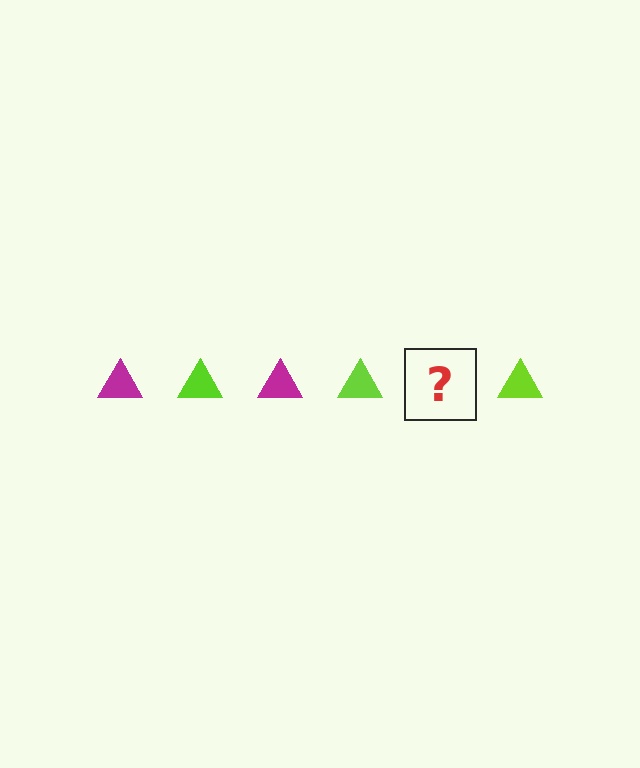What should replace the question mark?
The question mark should be replaced with a magenta triangle.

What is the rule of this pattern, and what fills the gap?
The rule is that the pattern cycles through magenta, lime triangles. The gap should be filled with a magenta triangle.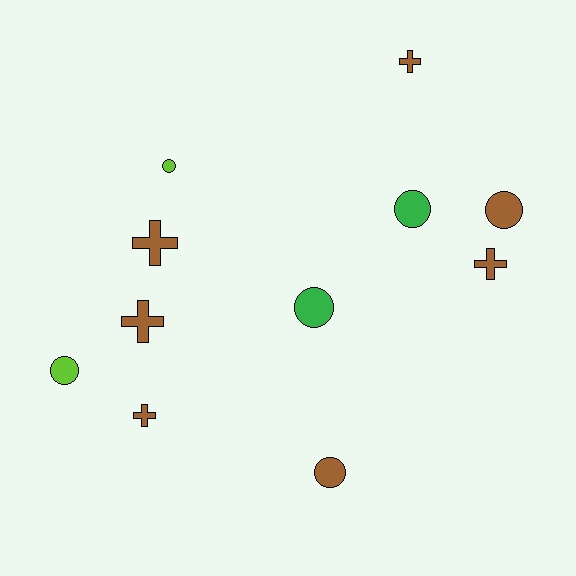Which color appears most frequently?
Brown, with 7 objects.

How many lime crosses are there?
There are no lime crosses.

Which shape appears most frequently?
Circle, with 6 objects.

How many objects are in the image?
There are 11 objects.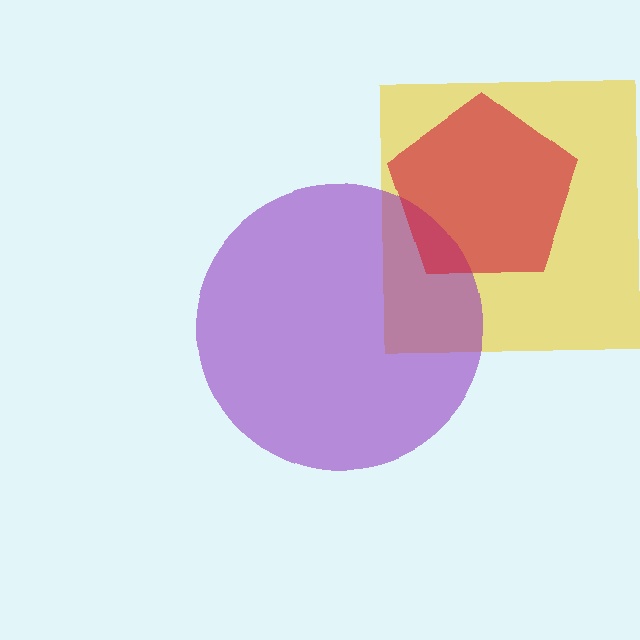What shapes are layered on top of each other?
The layered shapes are: a yellow square, a purple circle, a red pentagon.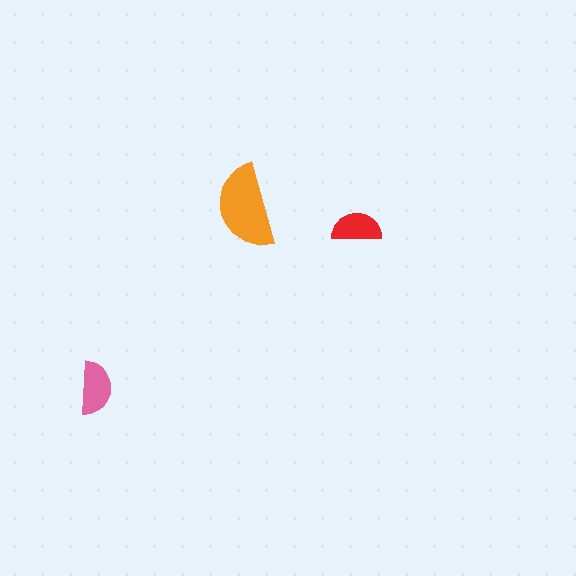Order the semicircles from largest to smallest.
the orange one, the pink one, the red one.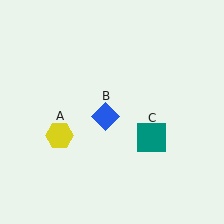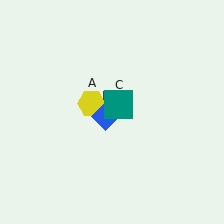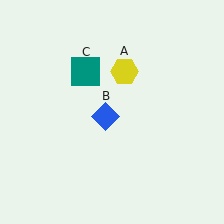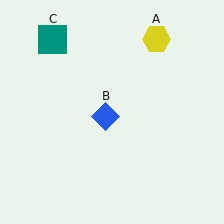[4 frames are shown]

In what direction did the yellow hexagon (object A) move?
The yellow hexagon (object A) moved up and to the right.